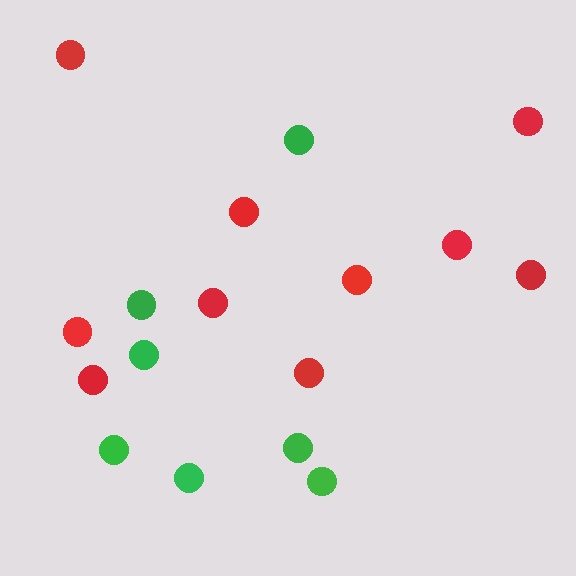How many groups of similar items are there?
There are 2 groups: one group of red circles (10) and one group of green circles (7).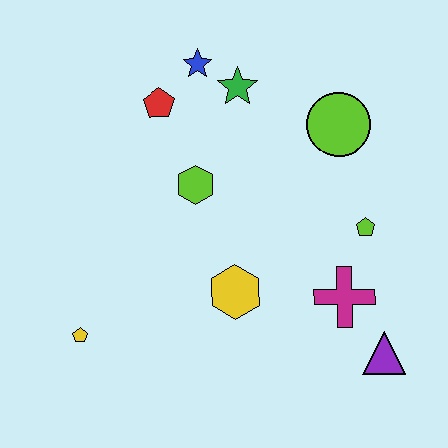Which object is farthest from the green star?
The purple triangle is farthest from the green star.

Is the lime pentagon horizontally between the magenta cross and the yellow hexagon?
No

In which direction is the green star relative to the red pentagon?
The green star is to the right of the red pentagon.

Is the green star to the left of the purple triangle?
Yes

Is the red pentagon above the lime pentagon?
Yes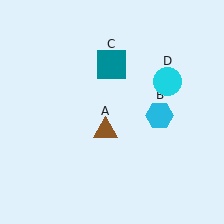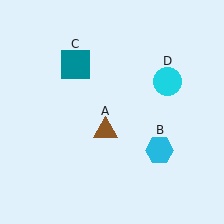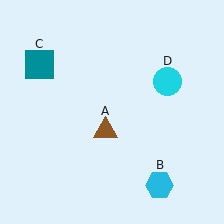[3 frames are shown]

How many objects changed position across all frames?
2 objects changed position: cyan hexagon (object B), teal square (object C).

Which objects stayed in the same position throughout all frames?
Brown triangle (object A) and cyan circle (object D) remained stationary.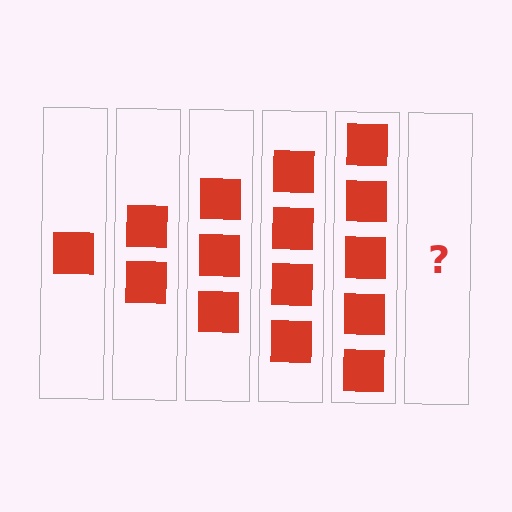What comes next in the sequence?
The next element should be 6 squares.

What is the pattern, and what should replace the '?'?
The pattern is that each step adds one more square. The '?' should be 6 squares.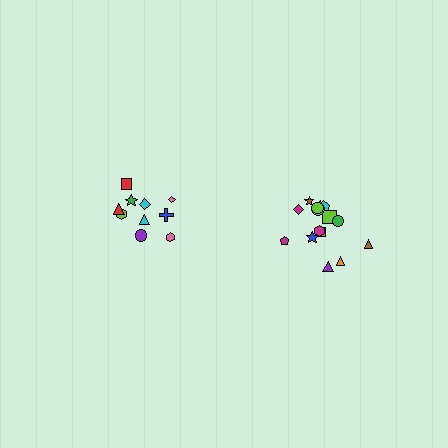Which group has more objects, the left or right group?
The right group.